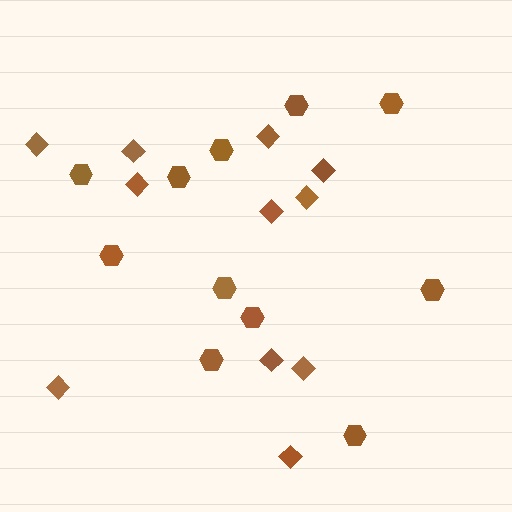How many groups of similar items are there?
There are 2 groups: one group of hexagons (11) and one group of diamonds (11).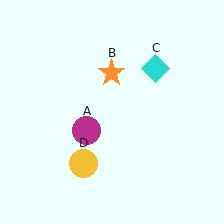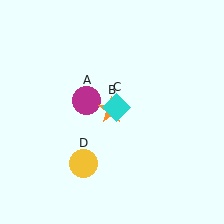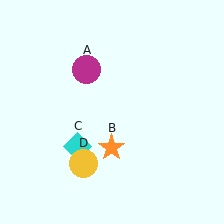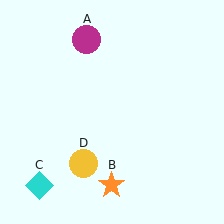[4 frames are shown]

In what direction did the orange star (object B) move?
The orange star (object B) moved down.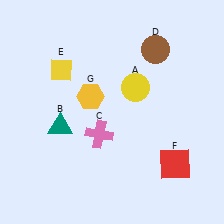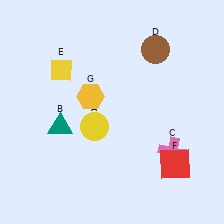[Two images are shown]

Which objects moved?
The objects that moved are: the yellow circle (A), the pink cross (C).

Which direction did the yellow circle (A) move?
The yellow circle (A) moved left.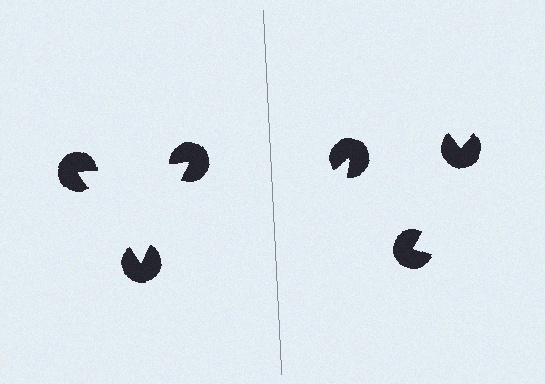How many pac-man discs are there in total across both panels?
6 — 3 on each side.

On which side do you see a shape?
An illusory triangle appears on the left side. On the right side the wedge cuts are rotated, so no coherent shape forms.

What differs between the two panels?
The pac-man discs are positioned identically on both sides; only the wedge orientations differ. On the left they align to a triangle; on the right they are misaligned.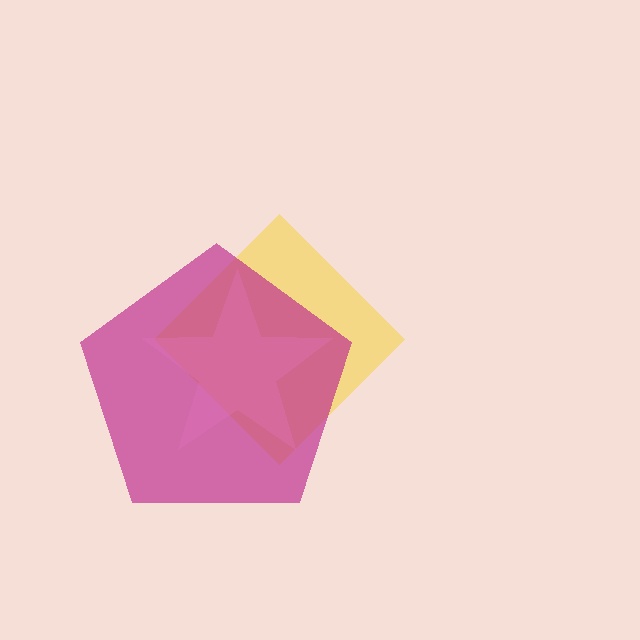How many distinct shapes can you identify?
There are 3 distinct shapes: a yellow diamond, a magenta pentagon, a pink star.